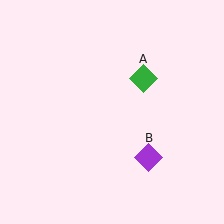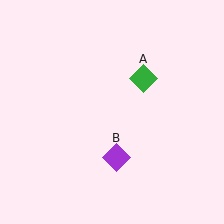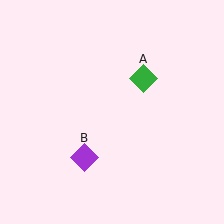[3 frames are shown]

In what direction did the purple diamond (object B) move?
The purple diamond (object B) moved left.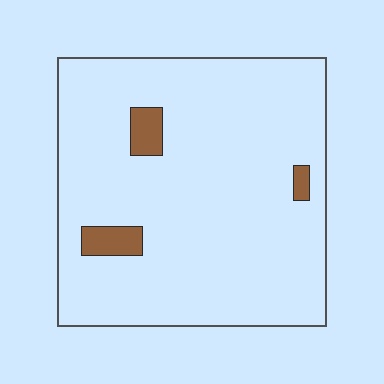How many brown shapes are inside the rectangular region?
3.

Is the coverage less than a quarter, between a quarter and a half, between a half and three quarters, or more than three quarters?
Less than a quarter.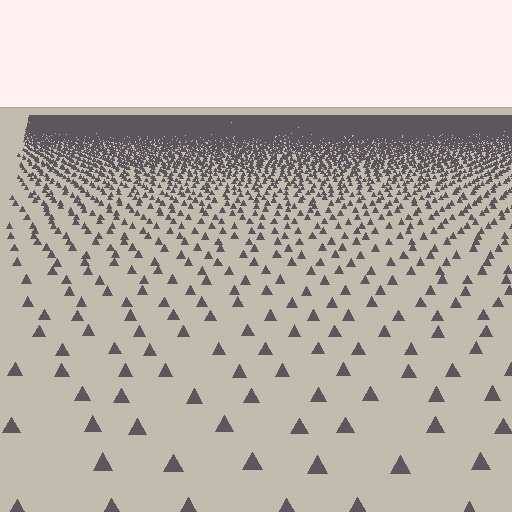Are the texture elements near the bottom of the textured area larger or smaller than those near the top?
Larger. Near the bottom, elements are closer to the viewer and appear at a bigger on-screen size.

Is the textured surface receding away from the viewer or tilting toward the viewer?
The surface is receding away from the viewer. Texture elements get smaller and denser toward the top.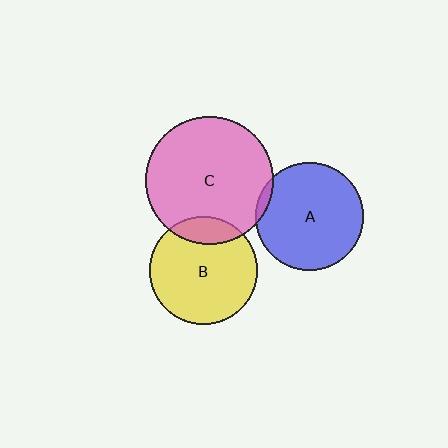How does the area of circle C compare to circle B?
Approximately 1.4 times.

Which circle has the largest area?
Circle C (pink).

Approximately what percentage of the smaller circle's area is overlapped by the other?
Approximately 15%.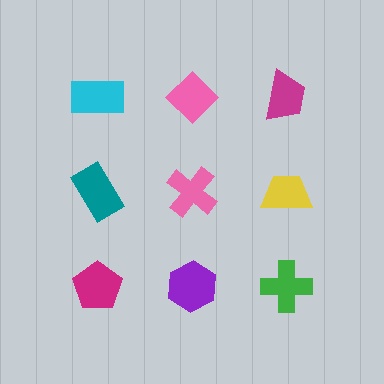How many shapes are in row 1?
3 shapes.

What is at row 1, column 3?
A magenta trapezoid.